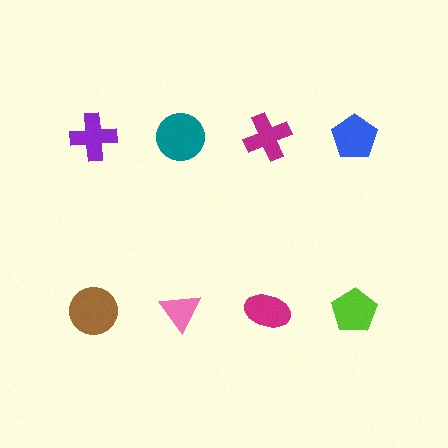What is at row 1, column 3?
A magenta cross.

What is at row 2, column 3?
A magenta ellipse.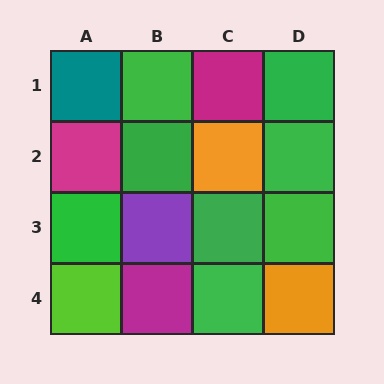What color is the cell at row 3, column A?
Green.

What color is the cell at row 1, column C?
Magenta.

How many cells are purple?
1 cell is purple.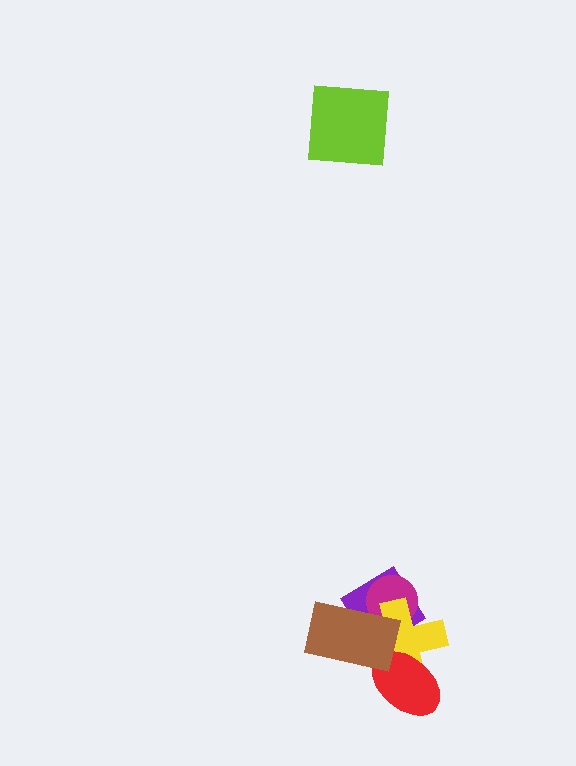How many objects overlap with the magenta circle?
3 objects overlap with the magenta circle.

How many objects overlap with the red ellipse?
2 objects overlap with the red ellipse.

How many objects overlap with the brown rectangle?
4 objects overlap with the brown rectangle.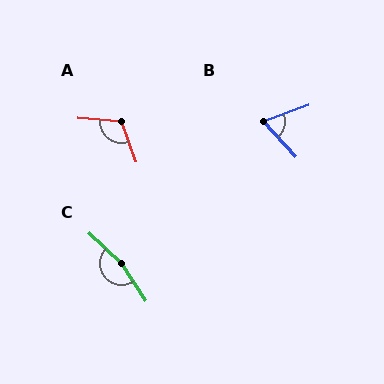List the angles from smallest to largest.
B (67°), A (115°), C (167°).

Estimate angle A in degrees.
Approximately 115 degrees.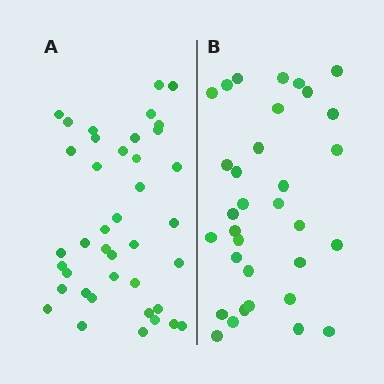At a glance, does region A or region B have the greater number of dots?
Region A (the left region) has more dots.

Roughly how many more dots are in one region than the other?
Region A has roughly 8 or so more dots than region B.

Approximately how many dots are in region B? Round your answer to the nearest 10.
About 30 dots. (The exact count is 33, which rounds to 30.)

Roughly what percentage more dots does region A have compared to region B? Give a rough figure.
About 20% more.